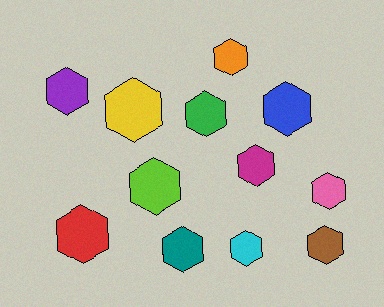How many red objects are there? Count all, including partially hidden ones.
There is 1 red object.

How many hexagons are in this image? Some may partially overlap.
There are 12 hexagons.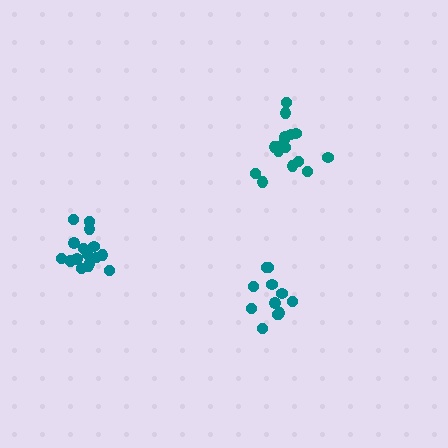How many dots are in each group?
Group 1: 17 dots, Group 2: 16 dots, Group 3: 12 dots (45 total).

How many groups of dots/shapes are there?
There are 3 groups.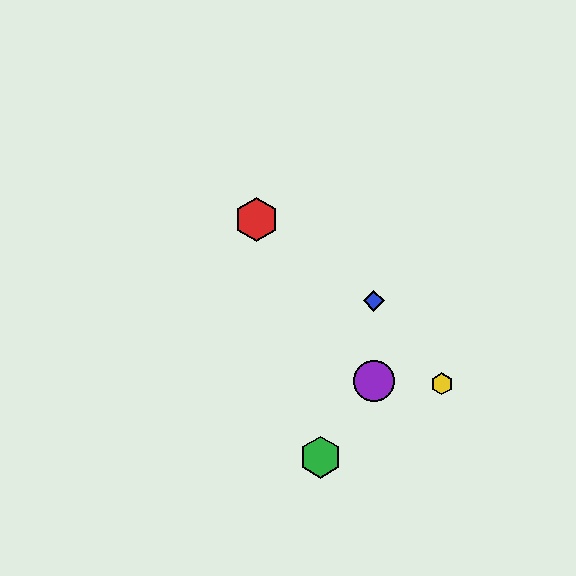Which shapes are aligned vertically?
The blue diamond, the purple circle are aligned vertically.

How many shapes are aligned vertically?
2 shapes (the blue diamond, the purple circle) are aligned vertically.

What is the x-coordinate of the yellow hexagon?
The yellow hexagon is at x≈442.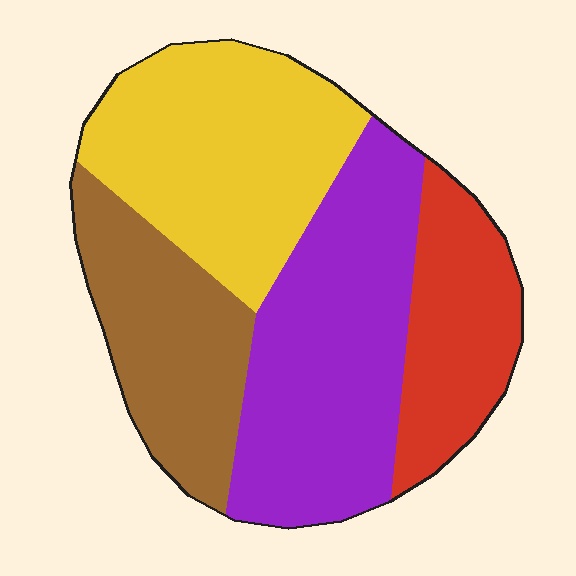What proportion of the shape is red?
Red takes up about one sixth (1/6) of the shape.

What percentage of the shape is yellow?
Yellow takes up about one third (1/3) of the shape.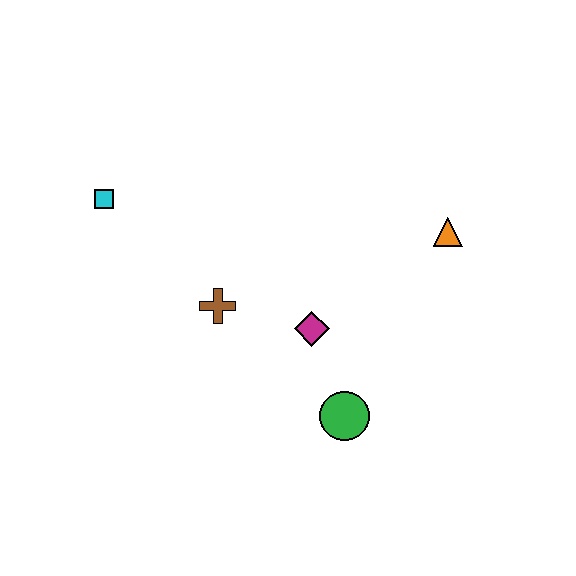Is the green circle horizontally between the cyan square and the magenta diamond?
No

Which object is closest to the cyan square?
The brown cross is closest to the cyan square.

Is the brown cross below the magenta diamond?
No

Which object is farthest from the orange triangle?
The cyan square is farthest from the orange triangle.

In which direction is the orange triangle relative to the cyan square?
The orange triangle is to the right of the cyan square.